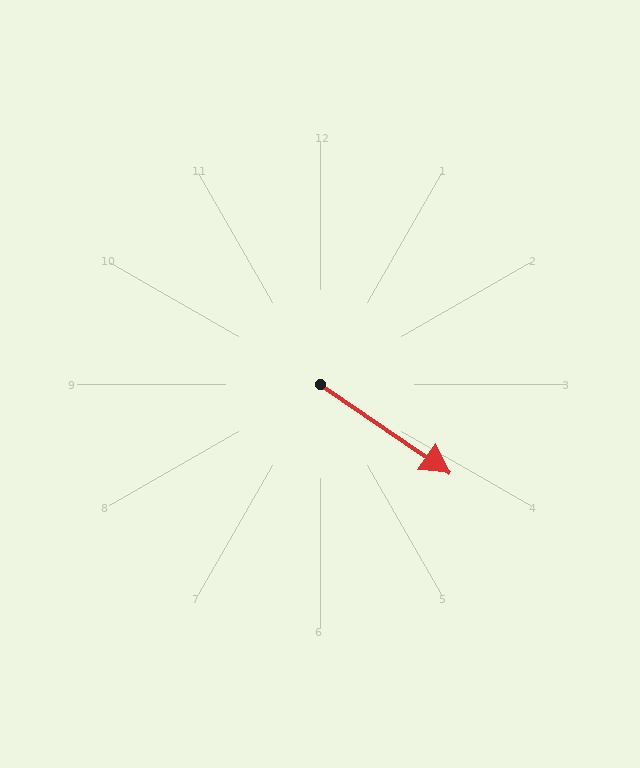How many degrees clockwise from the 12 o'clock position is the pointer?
Approximately 124 degrees.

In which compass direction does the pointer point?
Southeast.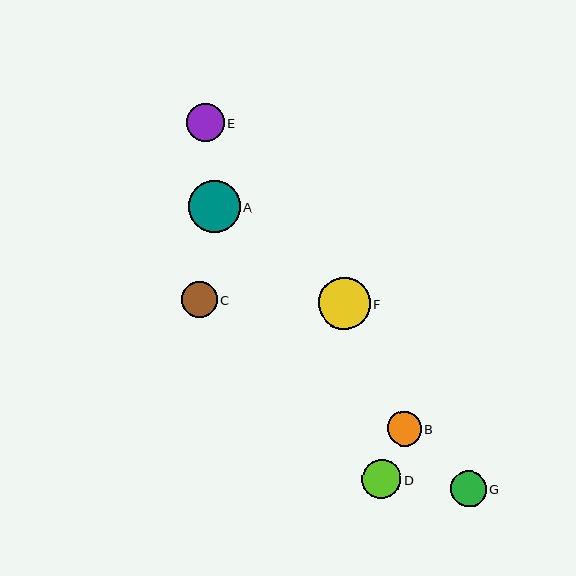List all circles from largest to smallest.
From largest to smallest: A, F, D, E, C, G, B.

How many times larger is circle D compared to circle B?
Circle D is approximately 1.1 times the size of circle B.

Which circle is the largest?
Circle A is the largest with a size of approximately 52 pixels.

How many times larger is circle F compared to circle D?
Circle F is approximately 1.3 times the size of circle D.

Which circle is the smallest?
Circle B is the smallest with a size of approximately 34 pixels.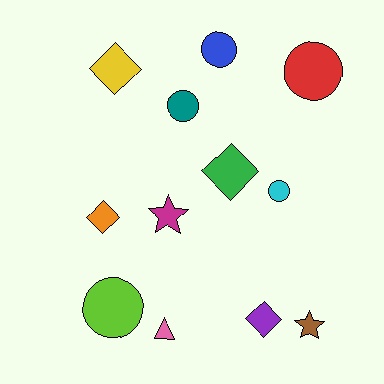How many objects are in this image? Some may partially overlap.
There are 12 objects.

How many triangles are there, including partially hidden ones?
There is 1 triangle.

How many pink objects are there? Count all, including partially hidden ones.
There is 1 pink object.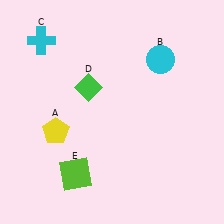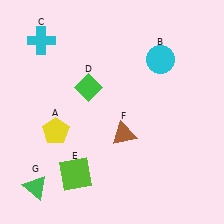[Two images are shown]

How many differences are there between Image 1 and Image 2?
There are 2 differences between the two images.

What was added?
A brown triangle (F), a green triangle (G) were added in Image 2.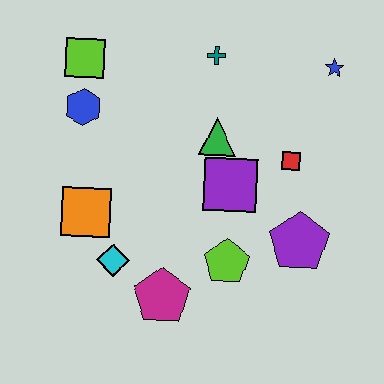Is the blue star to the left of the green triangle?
No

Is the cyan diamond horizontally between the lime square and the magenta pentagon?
Yes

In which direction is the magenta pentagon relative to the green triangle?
The magenta pentagon is below the green triangle.